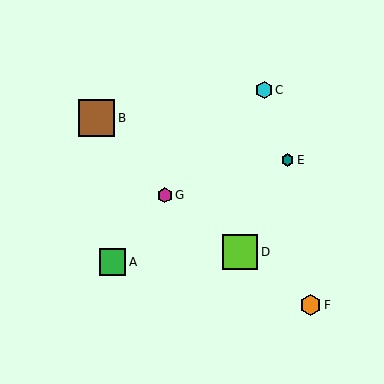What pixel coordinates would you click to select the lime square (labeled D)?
Click at (240, 252) to select the lime square D.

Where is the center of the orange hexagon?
The center of the orange hexagon is at (311, 305).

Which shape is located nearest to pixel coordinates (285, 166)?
The teal hexagon (labeled E) at (288, 160) is nearest to that location.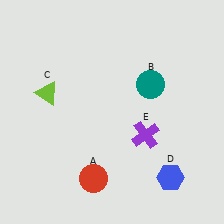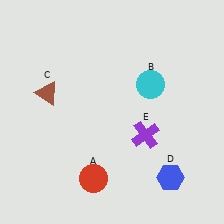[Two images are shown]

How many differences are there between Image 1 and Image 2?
There are 2 differences between the two images.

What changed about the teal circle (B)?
In Image 1, B is teal. In Image 2, it changed to cyan.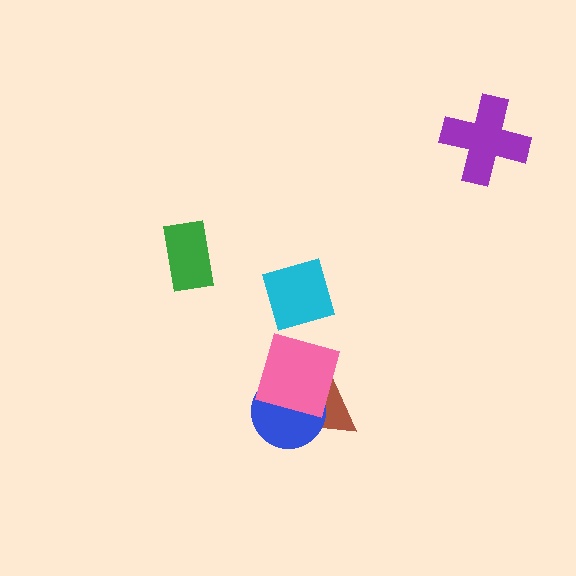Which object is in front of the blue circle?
The pink diamond is in front of the blue circle.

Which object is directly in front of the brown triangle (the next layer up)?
The blue circle is directly in front of the brown triangle.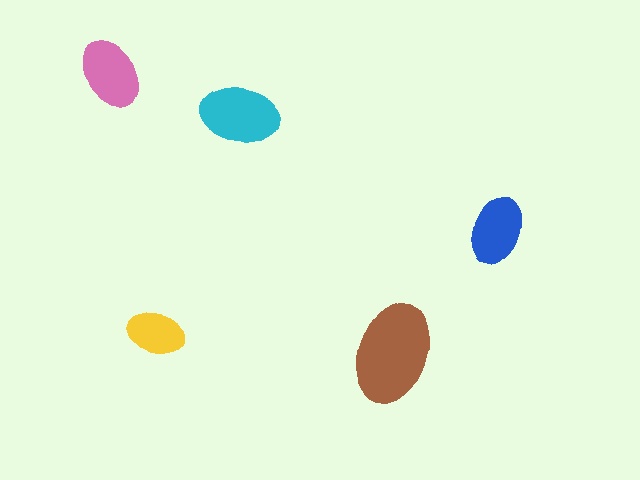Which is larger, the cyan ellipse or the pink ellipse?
The cyan one.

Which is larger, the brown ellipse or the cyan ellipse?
The brown one.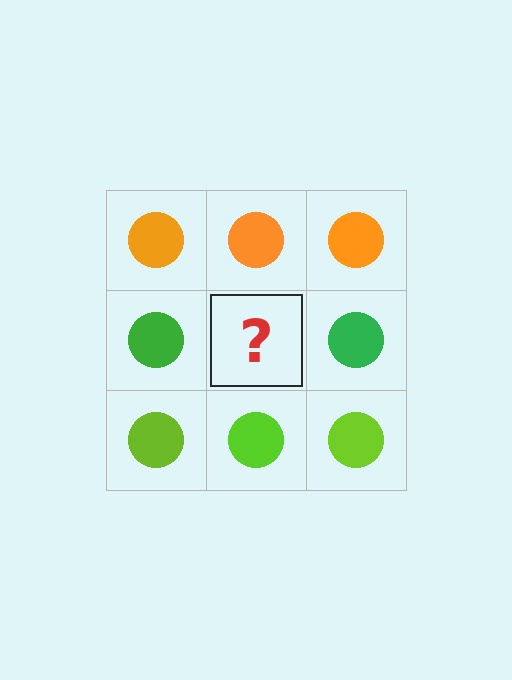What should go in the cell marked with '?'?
The missing cell should contain a green circle.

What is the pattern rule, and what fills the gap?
The rule is that each row has a consistent color. The gap should be filled with a green circle.